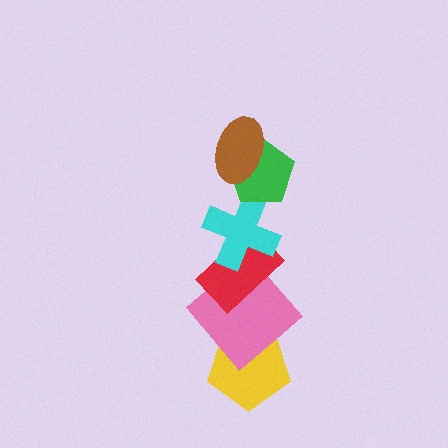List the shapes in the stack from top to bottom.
From top to bottom: the brown ellipse, the green pentagon, the cyan cross, the red rectangle, the pink diamond, the yellow pentagon.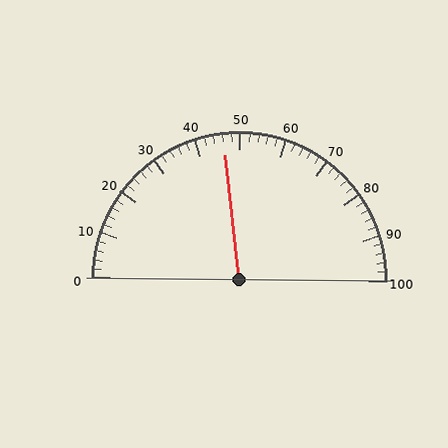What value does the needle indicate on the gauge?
The needle indicates approximately 46.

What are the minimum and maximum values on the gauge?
The gauge ranges from 0 to 100.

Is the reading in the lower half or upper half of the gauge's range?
The reading is in the lower half of the range (0 to 100).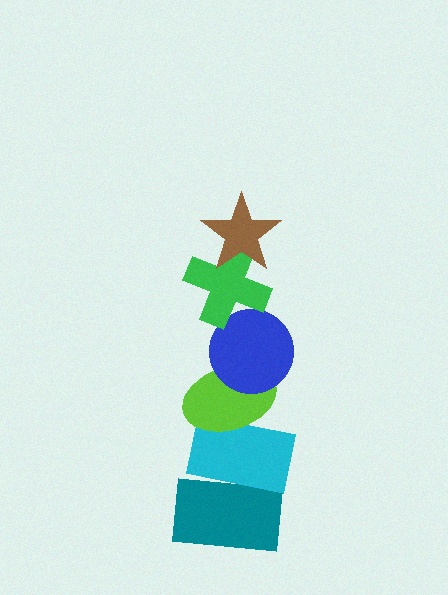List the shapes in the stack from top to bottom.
From top to bottom: the brown star, the green cross, the blue circle, the lime ellipse, the cyan rectangle, the teal rectangle.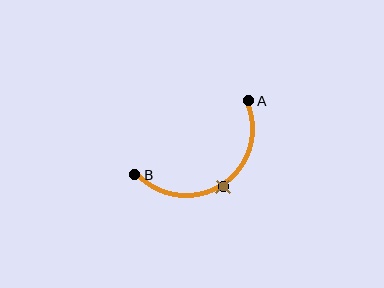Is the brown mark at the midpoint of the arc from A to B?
Yes. The brown mark lies on the arc at equal arc-length from both A and B — it is the arc midpoint.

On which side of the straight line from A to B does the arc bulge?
The arc bulges below the straight line connecting A and B.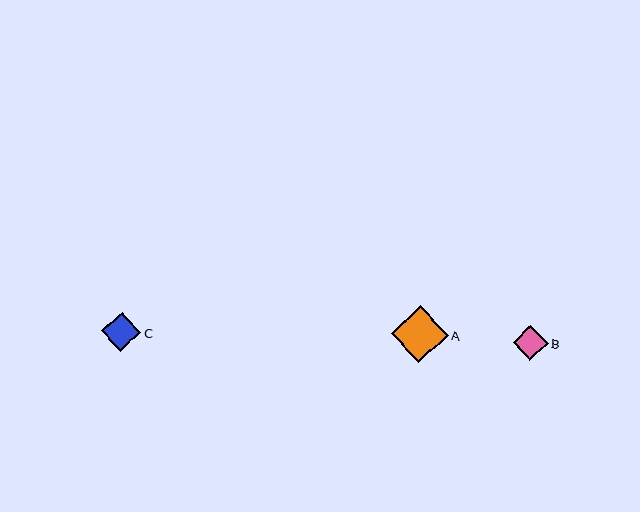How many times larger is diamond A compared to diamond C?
Diamond A is approximately 1.4 times the size of diamond C.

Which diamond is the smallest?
Diamond B is the smallest with a size of approximately 35 pixels.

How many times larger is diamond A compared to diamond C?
Diamond A is approximately 1.4 times the size of diamond C.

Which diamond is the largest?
Diamond A is the largest with a size of approximately 56 pixels.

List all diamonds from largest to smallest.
From largest to smallest: A, C, B.